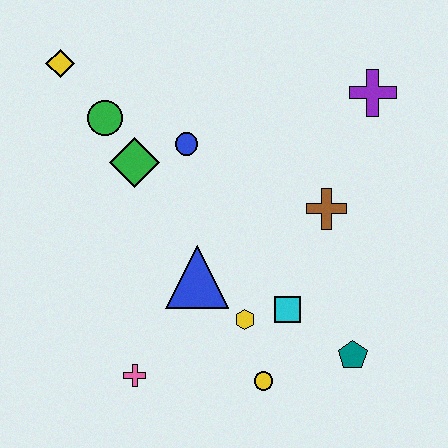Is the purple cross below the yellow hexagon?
No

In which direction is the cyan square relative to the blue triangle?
The cyan square is to the right of the blue triangle.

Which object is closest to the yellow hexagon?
The cyan square is closest to the yellow hexagon.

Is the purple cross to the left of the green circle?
No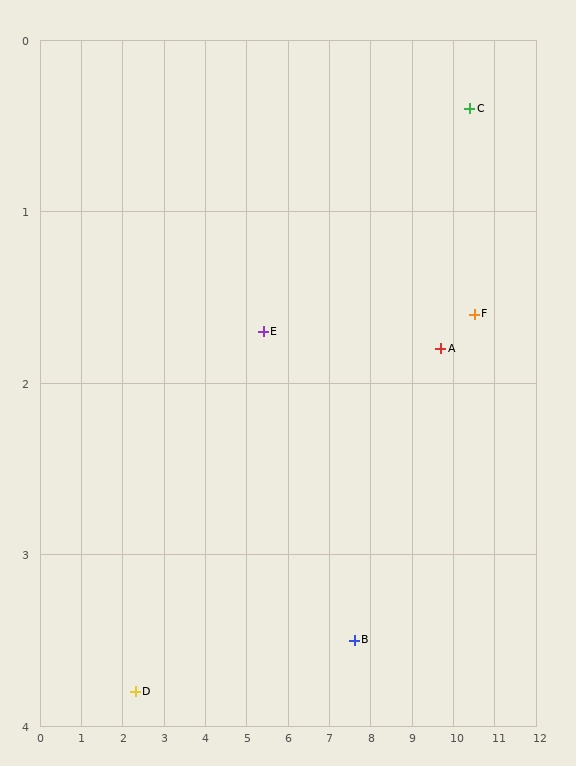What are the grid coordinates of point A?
Point A is at approximately (9.7, 1.8).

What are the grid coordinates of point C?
Point C is at approximately (10.4, 0.4).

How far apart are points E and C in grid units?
Points E and C are about 5.2 grid units apart.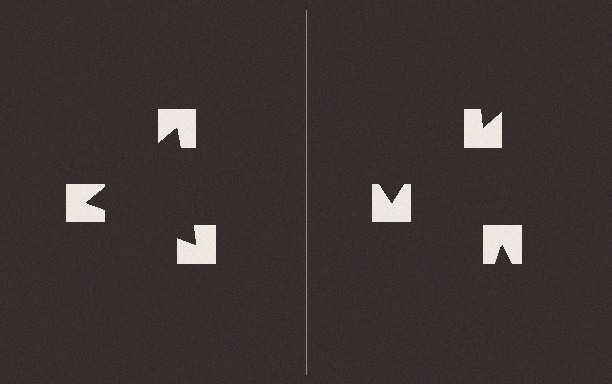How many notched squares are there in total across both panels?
6 — 3 on each side.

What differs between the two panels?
The notched squares are positioned identically on both sides; only the wedge orientations differ. On the left they align to a triangle; on the right they are misaligned.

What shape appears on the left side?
An illusory triangle.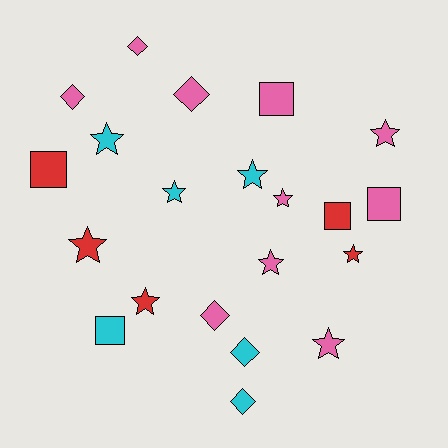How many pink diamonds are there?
There are 4 pink diamonds.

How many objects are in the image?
There are 21 objects.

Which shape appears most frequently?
Star, with 10 objects.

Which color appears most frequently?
Pink, with 10 objects.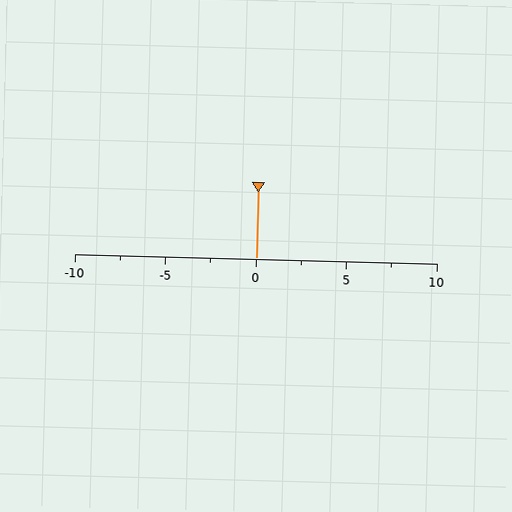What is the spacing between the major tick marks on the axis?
The major ticks are spaced 5 apart.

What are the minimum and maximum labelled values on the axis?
The axis runs from -10 to 10.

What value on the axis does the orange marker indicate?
The marker indicates approximately 0.